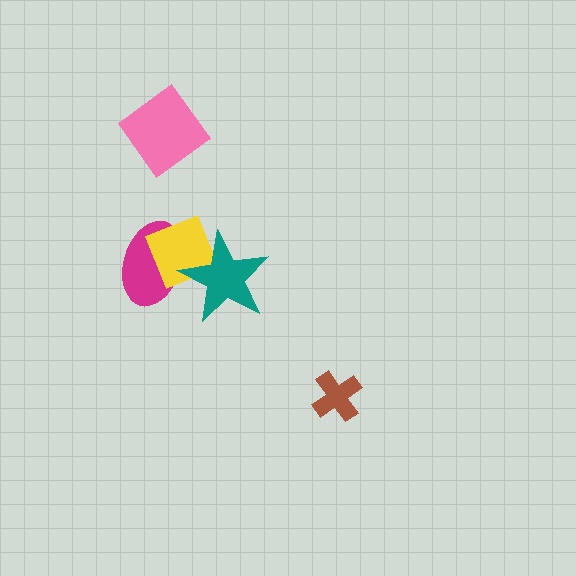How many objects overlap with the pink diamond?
0 objects overlap with the pink diamond.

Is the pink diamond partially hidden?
No, no other shape covers it.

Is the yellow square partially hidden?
Yes, it is partially covered by another shape.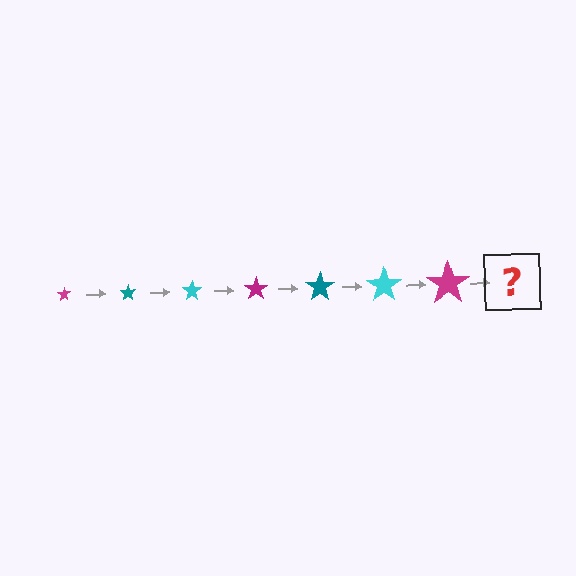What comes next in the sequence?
The next element should be a teal star, larger than the previous one.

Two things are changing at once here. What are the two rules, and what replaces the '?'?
The two rules are that the star grows larger each step and the color cycles through magenta, teal, and cyan. The '?' should be a teal star, larger than the previous one.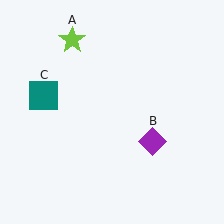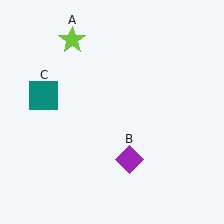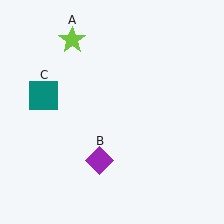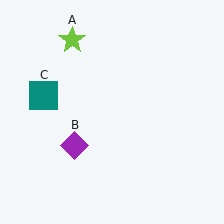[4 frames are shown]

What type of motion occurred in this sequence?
The purple diamond (object B) rotated clockwise around the center of the scene.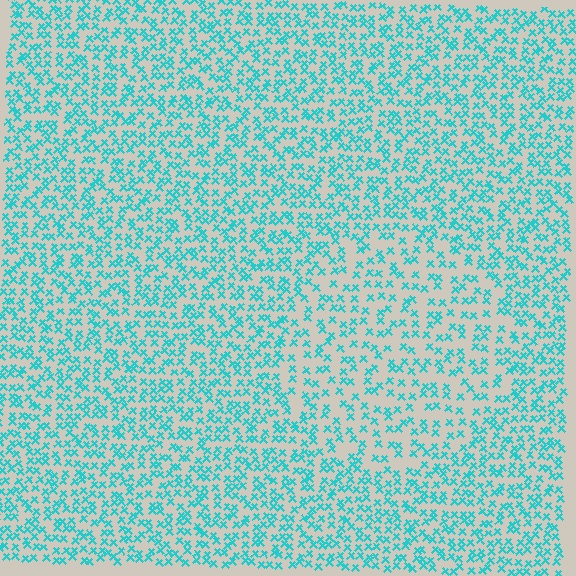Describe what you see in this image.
The image contains small cyan elements arranged at two different densities. A circle-shaped region is visible where the elements are less densely packed than the surrounding area.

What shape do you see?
I see a circle.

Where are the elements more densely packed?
The elements are more densely packed outside the circle boundary.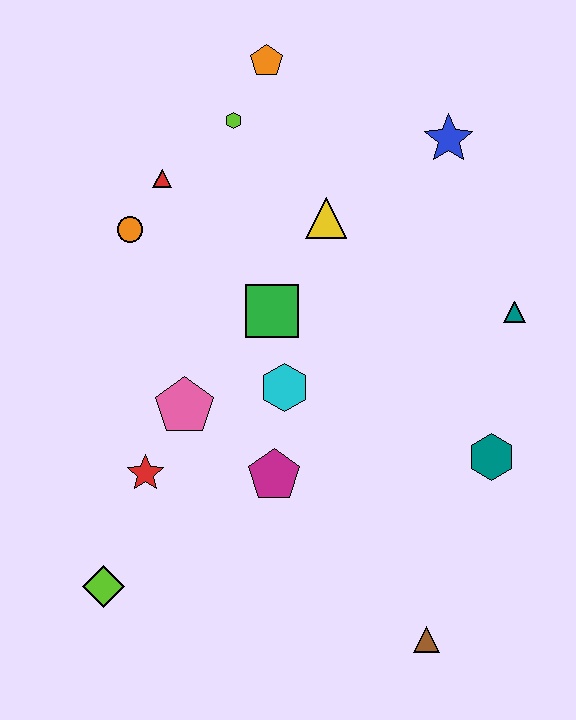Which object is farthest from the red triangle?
The brown triangle is farthest from the red triangle.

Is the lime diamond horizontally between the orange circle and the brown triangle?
No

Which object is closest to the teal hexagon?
The teal triangle is closest to the teal hexagon.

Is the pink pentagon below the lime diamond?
No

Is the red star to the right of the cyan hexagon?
No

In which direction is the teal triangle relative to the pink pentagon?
The teal triangle is to the right of the pink pentagon.